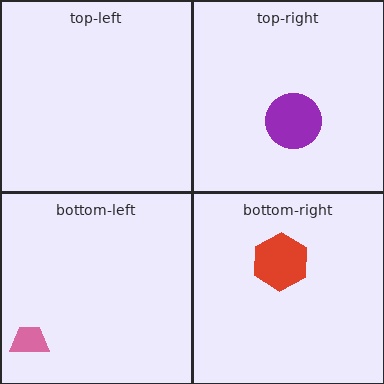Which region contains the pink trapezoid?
The bottom-left region.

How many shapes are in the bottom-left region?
1.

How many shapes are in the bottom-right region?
1.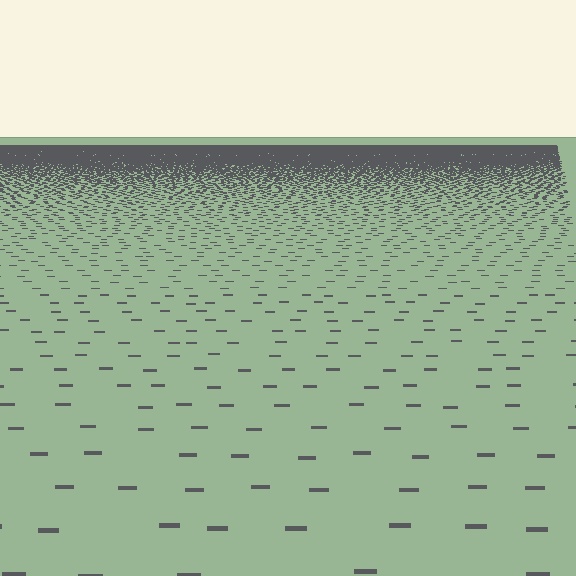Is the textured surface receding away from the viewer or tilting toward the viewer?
The surface is receding away from the viewer. Texture elements get smaller and denser toward the top.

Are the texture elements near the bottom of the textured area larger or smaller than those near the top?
Larger. Near the bottom, elements are closer to the viewer and appear at a bigger on-screen size.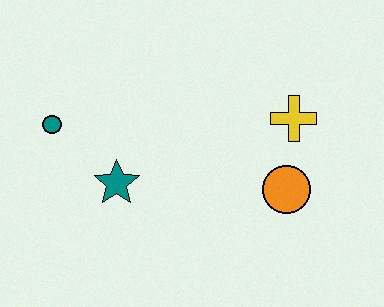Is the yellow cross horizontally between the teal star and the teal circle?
No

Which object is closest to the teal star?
The teal circle is closest to the teal star.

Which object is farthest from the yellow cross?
The teal circle is farthest from the yellow cross.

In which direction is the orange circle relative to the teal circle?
The orange circle is to the right of the teal circle.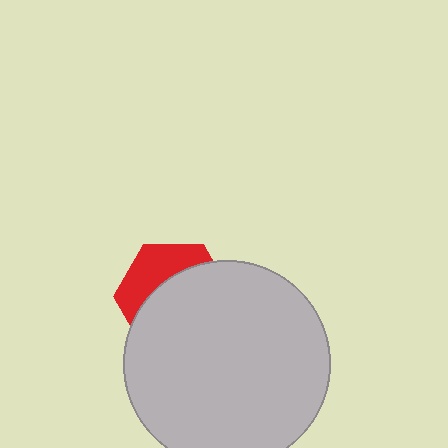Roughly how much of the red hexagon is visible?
A small part of it is visible (roughly 36%).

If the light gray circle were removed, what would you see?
You would see the complete red hexagon.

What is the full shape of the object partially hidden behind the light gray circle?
The partially hidden object is a red hexagon.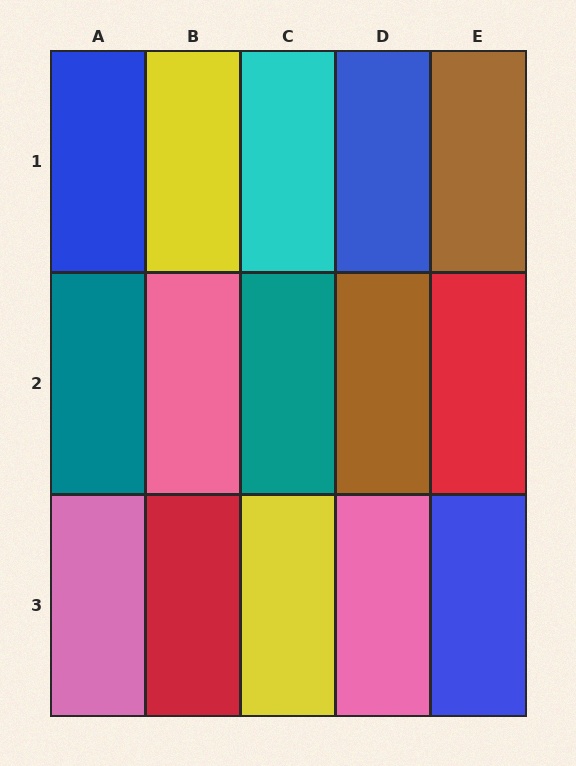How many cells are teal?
2 cells are teal.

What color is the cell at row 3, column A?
Pink.